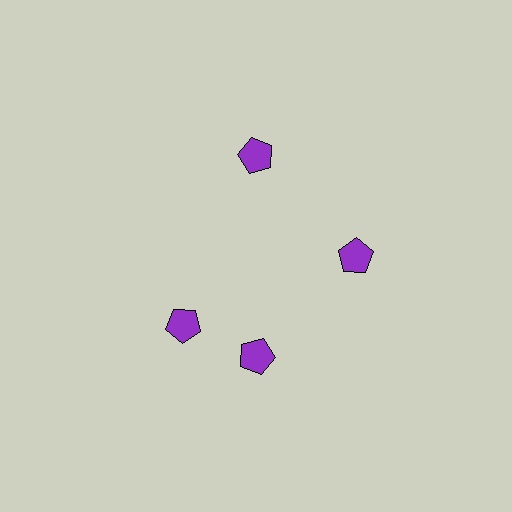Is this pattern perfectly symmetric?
No. The 4 purple pentagons are arranged in a ring, but one element near the 9 o'clock position is rotated out of alignment along the ring, breaking the 4-fold rotational symmetry.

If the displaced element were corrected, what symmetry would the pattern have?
It would have 4-fold rotational symmetry — the pattern would map onto itself every 90 degrees.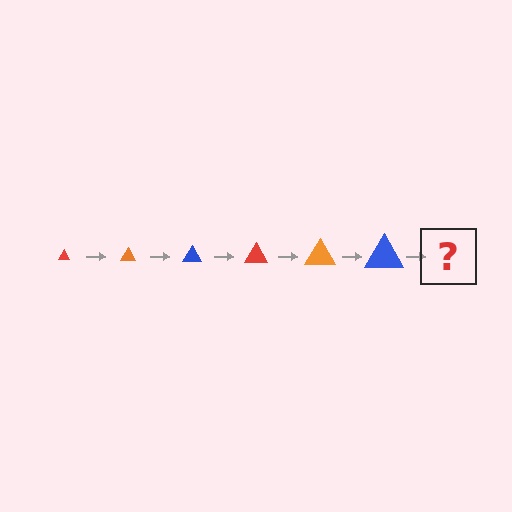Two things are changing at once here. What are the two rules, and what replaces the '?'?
The two rules are that the triangle grows larger each step and the color cycles through red, orange, and blue. The '?' should be a red triangle, larger than the previous one.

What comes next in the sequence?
The next element should be a red triangle, larger than the previous one.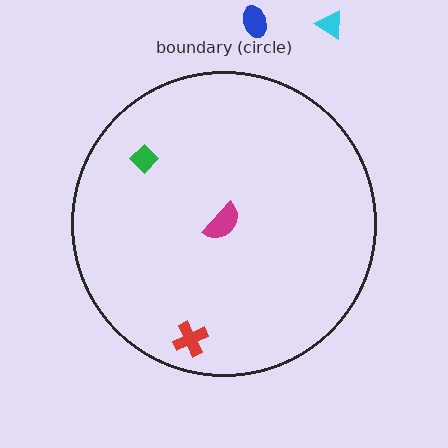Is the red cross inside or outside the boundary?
Inside.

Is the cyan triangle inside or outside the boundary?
Outside.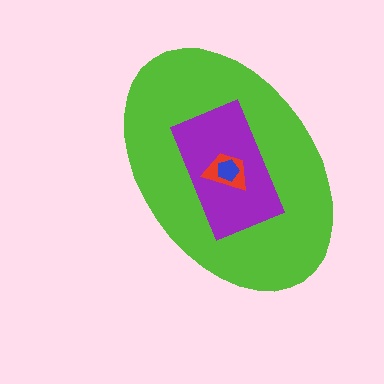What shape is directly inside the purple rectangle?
The red trapezoid.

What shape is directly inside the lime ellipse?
The purple rectangle.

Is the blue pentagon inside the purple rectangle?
Yes.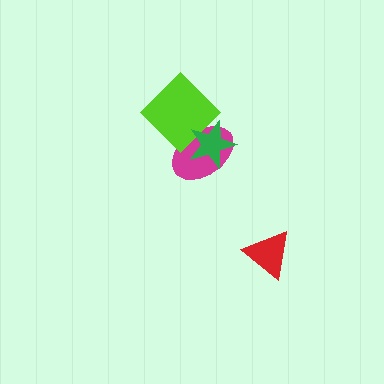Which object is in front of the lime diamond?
The green star is in front of the lime diamond.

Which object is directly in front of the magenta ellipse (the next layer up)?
The lime diamond is directly in front of the magenta ellipse.